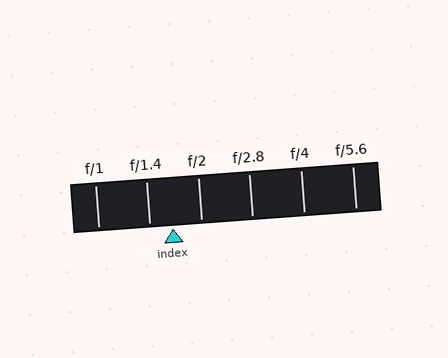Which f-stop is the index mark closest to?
The index mark is closest to f/1.4.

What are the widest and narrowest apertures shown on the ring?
The widest aperture shown is f/1 and the narrowest is f/5.6.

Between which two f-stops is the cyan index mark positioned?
The index mark is between f/1.4 and f/2.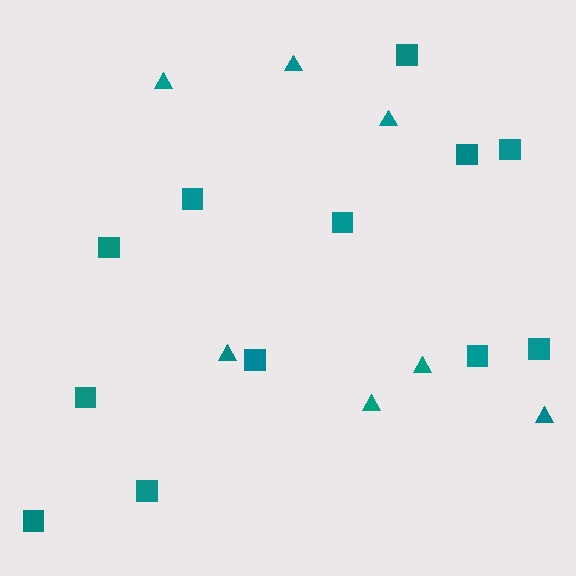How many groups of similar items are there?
There are 2 groups: one group of squares (12) and one group of triangles (7).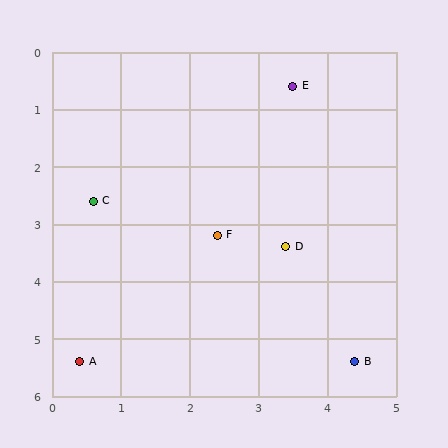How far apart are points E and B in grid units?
Points E and B are about 4.9 grid units apart.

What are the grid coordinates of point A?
Point A is at approximately (0.4, 5.4).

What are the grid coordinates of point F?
Point F is at approximately (2.4, 3.2).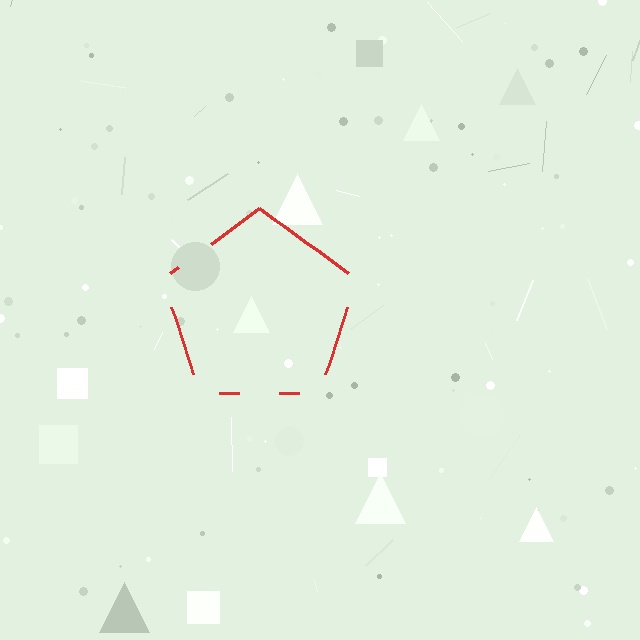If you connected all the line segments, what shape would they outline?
They would outline a pentagon.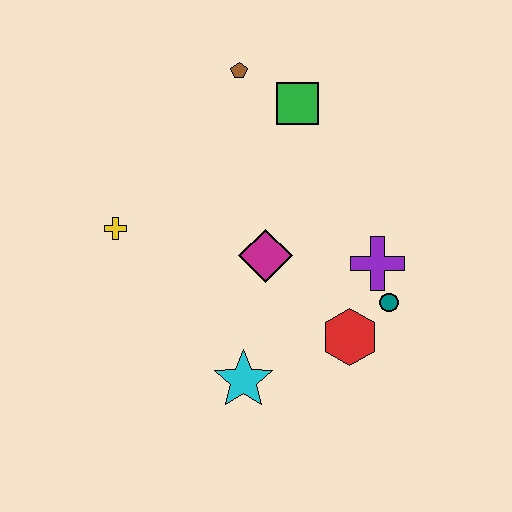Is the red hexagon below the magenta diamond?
Yes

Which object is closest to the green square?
The brown pentagon is closest to the green square.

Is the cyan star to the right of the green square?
No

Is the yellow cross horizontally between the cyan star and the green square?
No